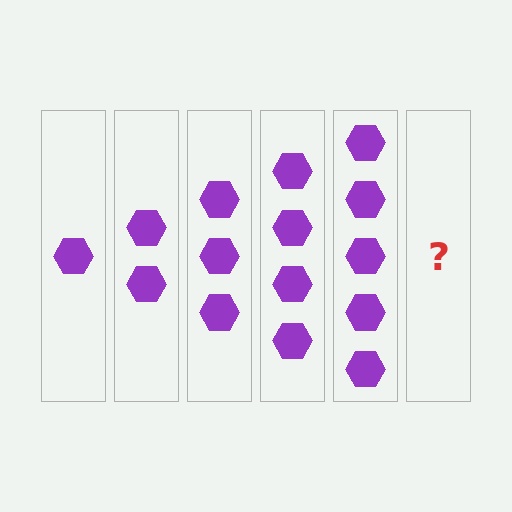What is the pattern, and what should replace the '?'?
The pattern is that each step adds one more hexagon. The '?' should be 6 hexagons.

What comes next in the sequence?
The next element should be 6 hexagons.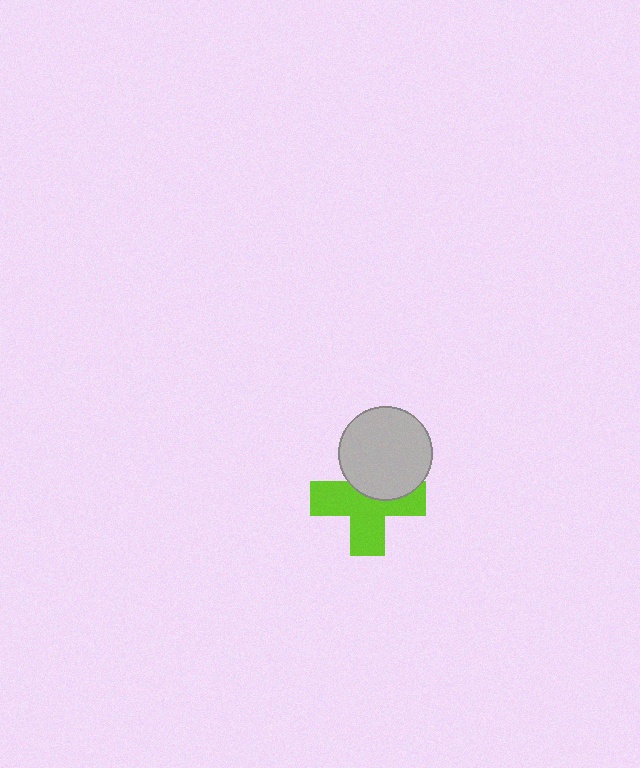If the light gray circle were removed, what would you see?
You would see the complete lime cross.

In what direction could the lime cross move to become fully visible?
The lime cross could move down. That would shift it out from behind the light gray circle entirely.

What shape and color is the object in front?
The object in front is a light gray circle.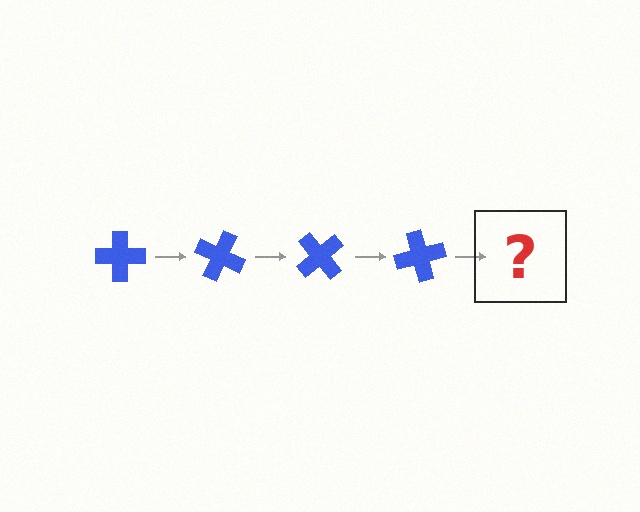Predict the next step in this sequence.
The next step is a blue cross rotated 100 degrees.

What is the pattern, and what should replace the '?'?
The pattern is that the cross rotates 25 degrees each step. The '?' should be a blue cross rotated 100 degrees.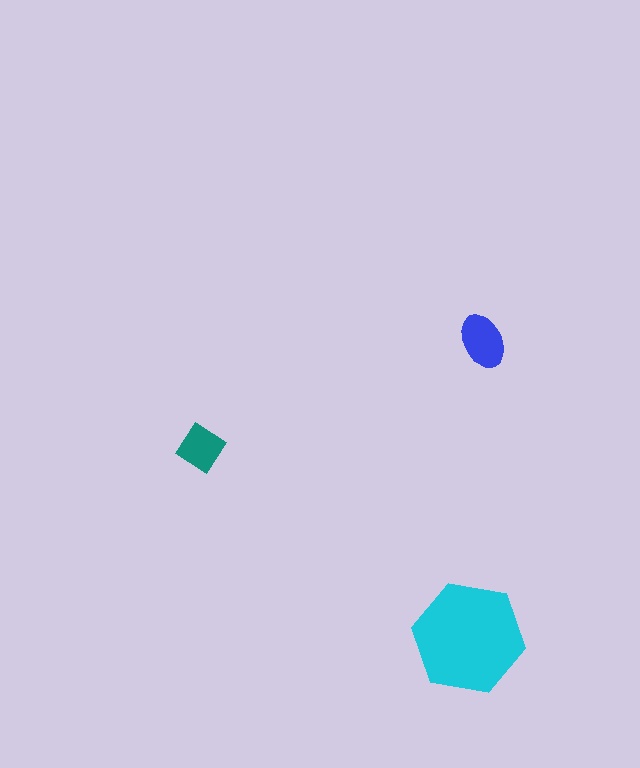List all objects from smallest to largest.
The teal diamond, the blue ellipse, the cyan hexagon.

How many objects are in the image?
There are 3 objects in the image.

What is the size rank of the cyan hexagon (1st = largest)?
1st.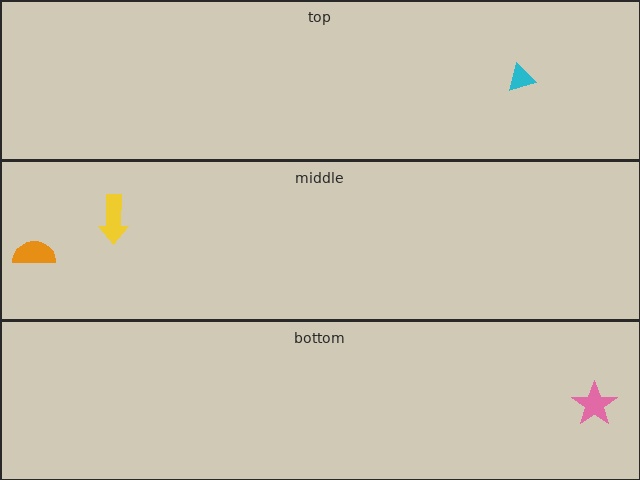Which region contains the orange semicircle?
The middle region.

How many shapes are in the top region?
1.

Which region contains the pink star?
The bottom region.